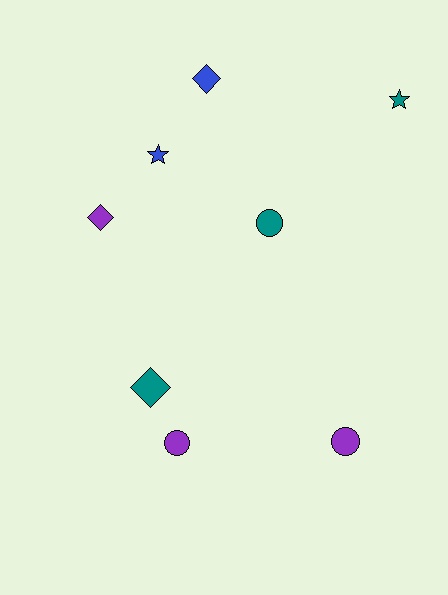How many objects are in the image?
There are 8 objects.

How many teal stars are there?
There is 1 teal star.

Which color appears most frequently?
Teal, with 3 objects.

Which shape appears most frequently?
Circle, with 3 objects.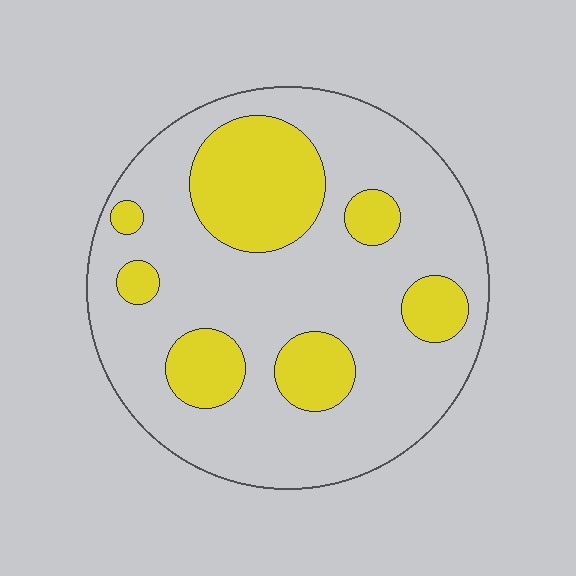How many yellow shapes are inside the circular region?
7.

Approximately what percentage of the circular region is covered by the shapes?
Approximately 25%.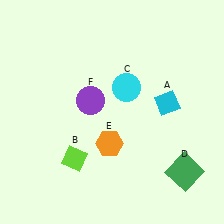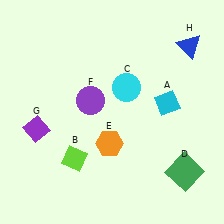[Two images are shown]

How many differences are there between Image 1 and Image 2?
There are 2 differences between the two images.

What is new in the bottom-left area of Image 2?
A purple diamond (G) was added in the bottom-left area of Image 2.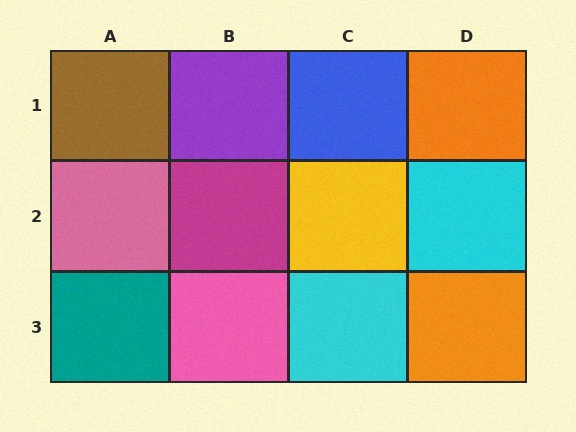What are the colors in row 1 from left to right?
Brown, purple, blue, orange.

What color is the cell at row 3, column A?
Teal.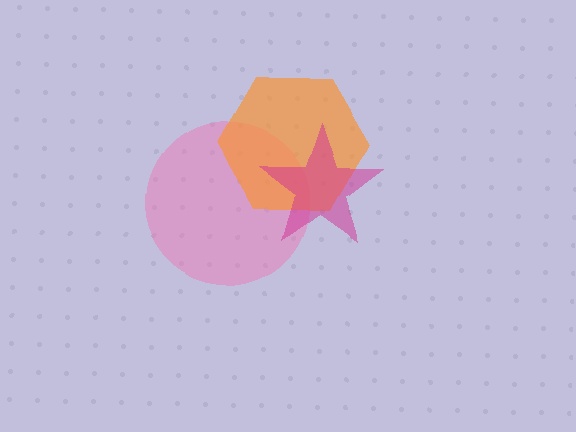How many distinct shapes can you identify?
There are 3 distinct shapes: a pink circle, an orange hexagon, a magenta star.